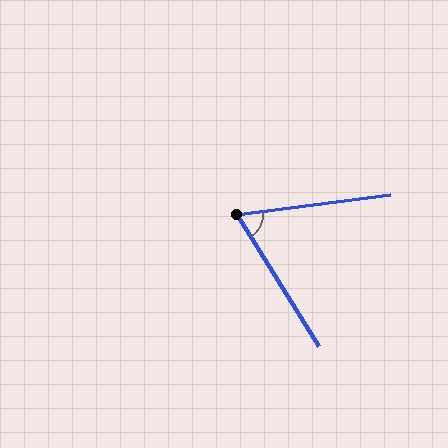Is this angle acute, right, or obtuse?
It is acute.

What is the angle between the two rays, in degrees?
Approximately 66 degrees.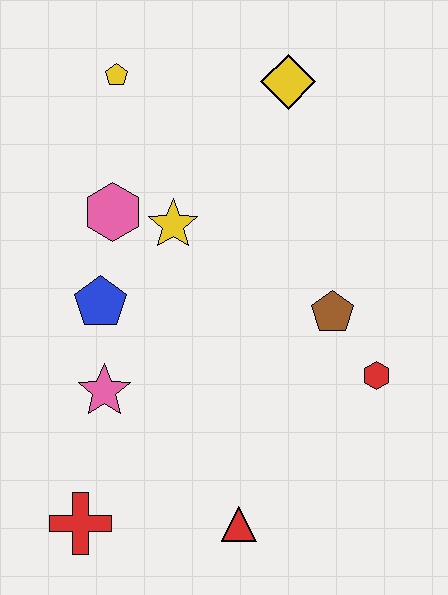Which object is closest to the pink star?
The blue pentagon is closest to the pink star.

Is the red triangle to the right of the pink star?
Yes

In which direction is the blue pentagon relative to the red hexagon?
The blue pentagon is to the left of the red hexagon.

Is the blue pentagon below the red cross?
No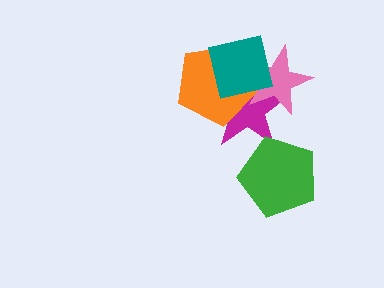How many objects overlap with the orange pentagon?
3 objects overlap with the orange pentagon.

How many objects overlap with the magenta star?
4 objects overlap with the magenta star.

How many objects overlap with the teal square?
3 objects overlap with the teal square.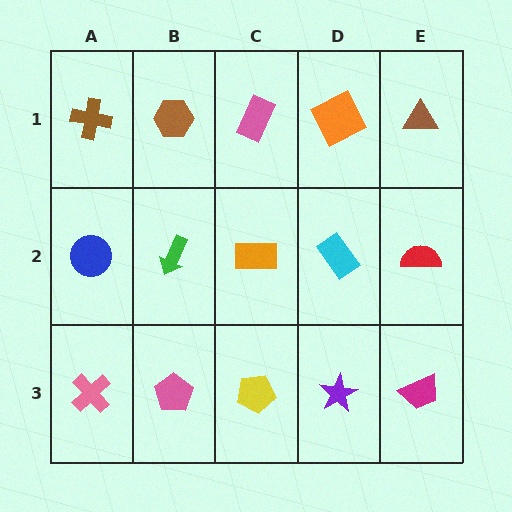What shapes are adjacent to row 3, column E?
A red semicircle (row 2, column E), a purple star (row 3, column D).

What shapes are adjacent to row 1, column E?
A red semicircle (row 2, column E), an orange square (row 1, column D).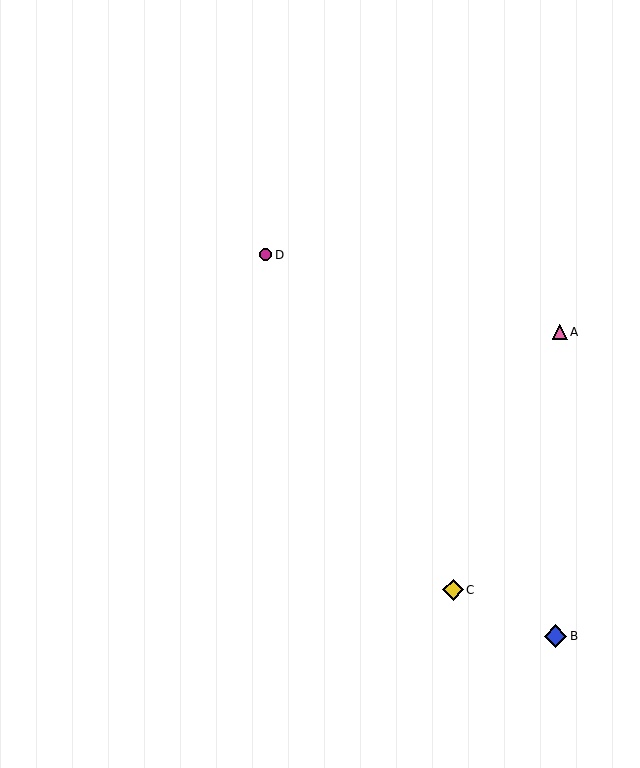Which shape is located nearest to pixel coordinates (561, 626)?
The blue diamond (labeled B) at (556, 636) is nearest to that location.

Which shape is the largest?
The blue diamond (labeled B) is the largest.